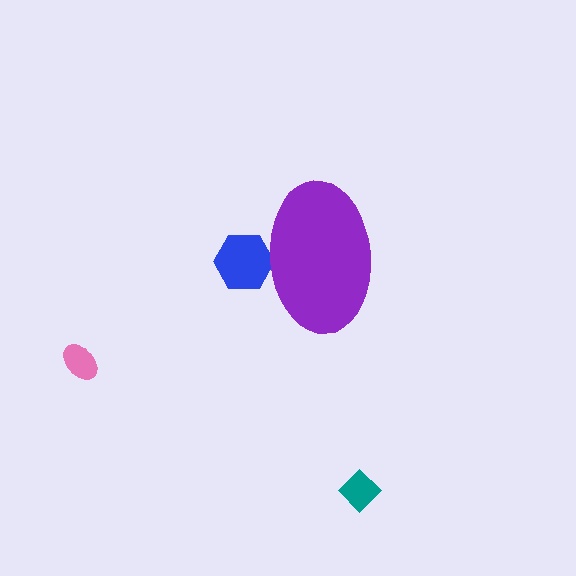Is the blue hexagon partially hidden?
Yes, the blue hexagon is partially hidden behind the purple ellipse.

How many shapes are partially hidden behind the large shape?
1 shape is partially hidden.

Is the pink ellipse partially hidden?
No, the pink ellipse is fully visible.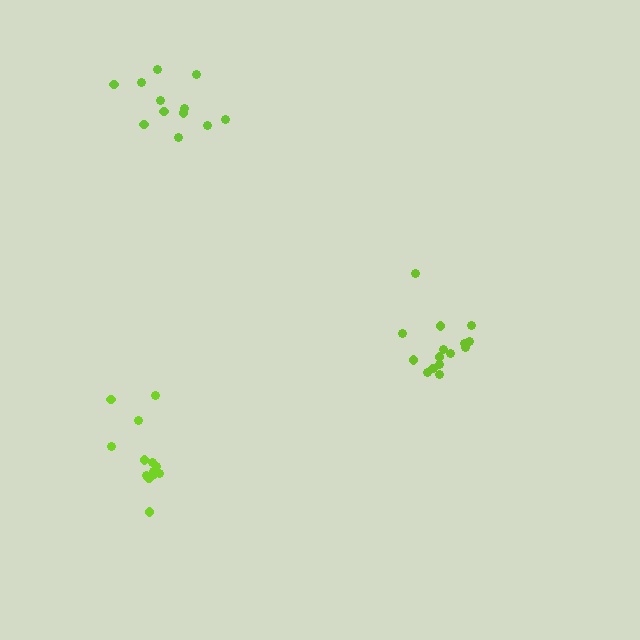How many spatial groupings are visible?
There are 3 spatial groupings.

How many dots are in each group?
Group 1: 15 dots, Group 2: 13 dots, Group 3: 12 dots (40 total).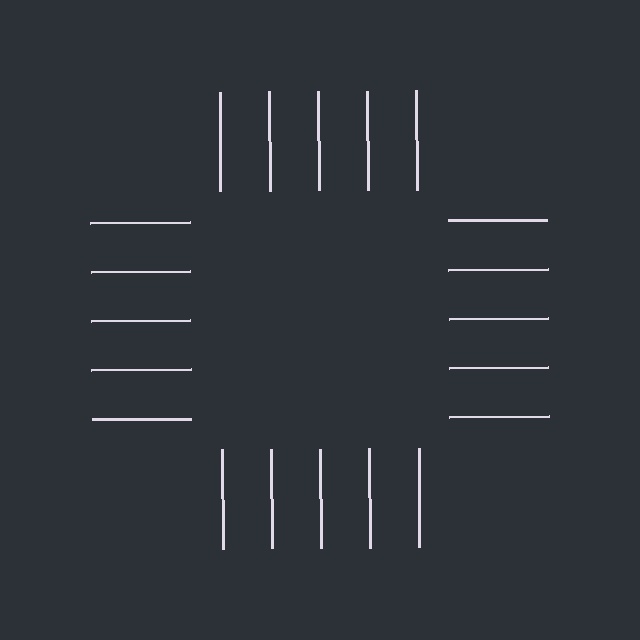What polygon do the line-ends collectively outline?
An illusory square — the line segments terminate on its edges but no continuous stroke is drawn.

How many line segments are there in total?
20 — 5 along each of the 4 edges.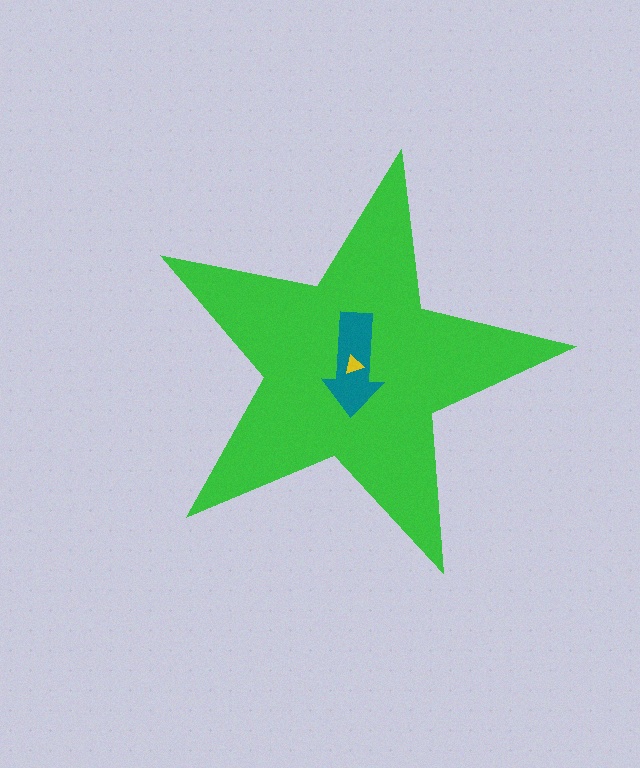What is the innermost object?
The yellow triangle.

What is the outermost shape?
The green star.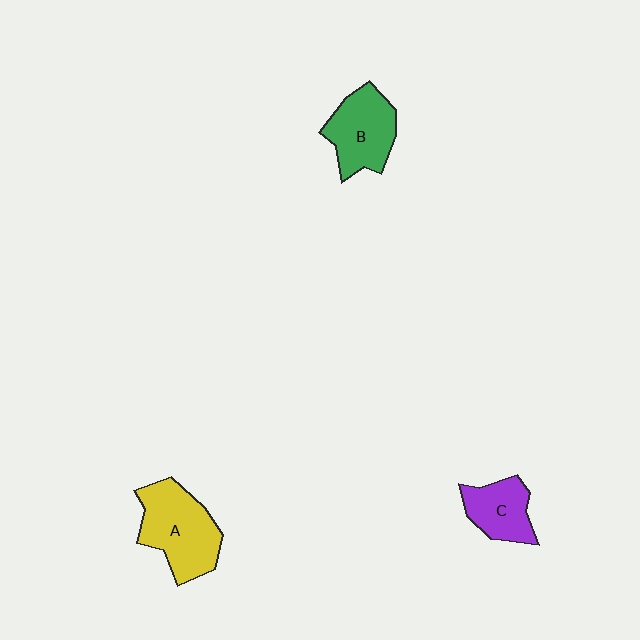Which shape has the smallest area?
Shape C (purple).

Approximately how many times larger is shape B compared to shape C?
Approximately 1.3 times.